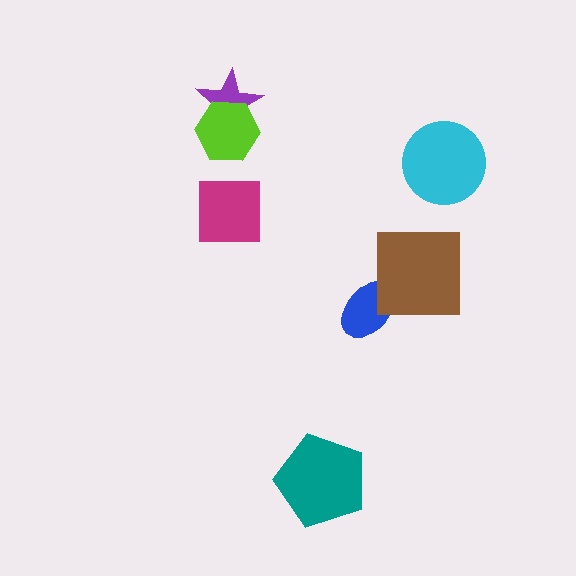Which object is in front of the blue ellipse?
The brown square is in front of the blue ellipse.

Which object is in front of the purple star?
The lime hexagon is in front of the purple star.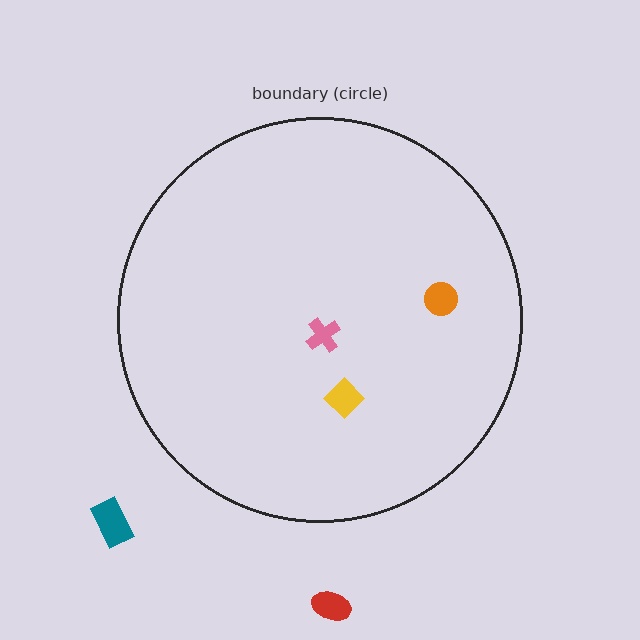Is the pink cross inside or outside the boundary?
Inside.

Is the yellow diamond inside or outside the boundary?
Inside.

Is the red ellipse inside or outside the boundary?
Outside.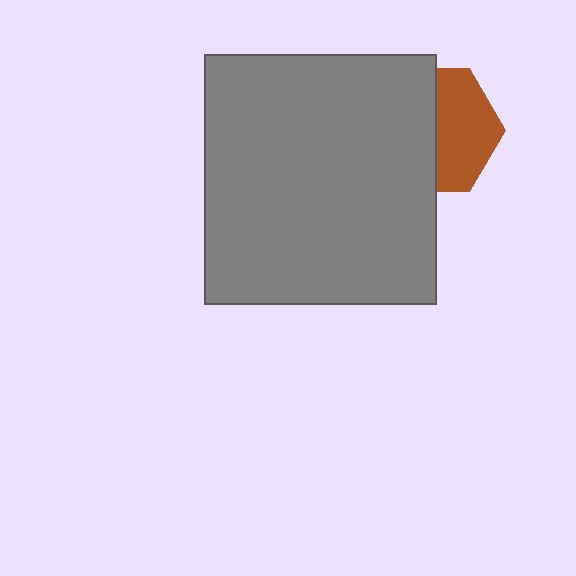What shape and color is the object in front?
The object in front is a gray rectangle.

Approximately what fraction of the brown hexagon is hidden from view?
Roughly 53% of the brown hexagon is hidden behind the gray rectangle.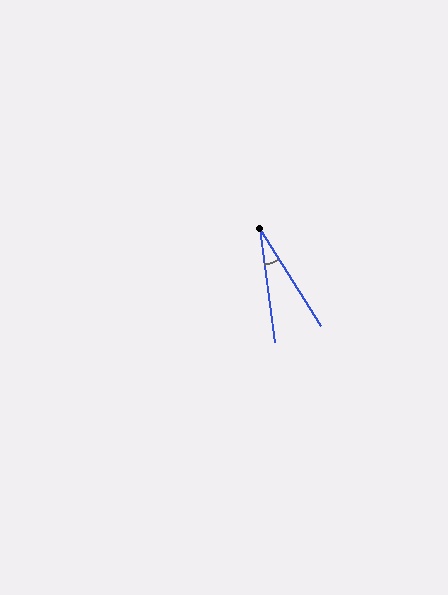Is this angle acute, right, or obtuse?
It is acute.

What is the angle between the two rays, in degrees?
Approximately 24 degrees.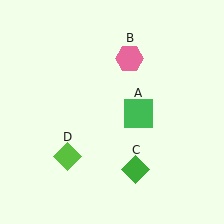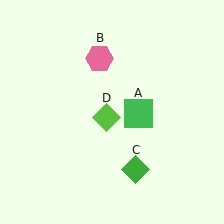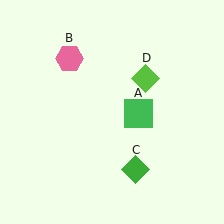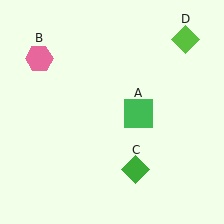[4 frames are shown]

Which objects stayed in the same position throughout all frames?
Green square (object A) and green diamond (object C) remained stationary.